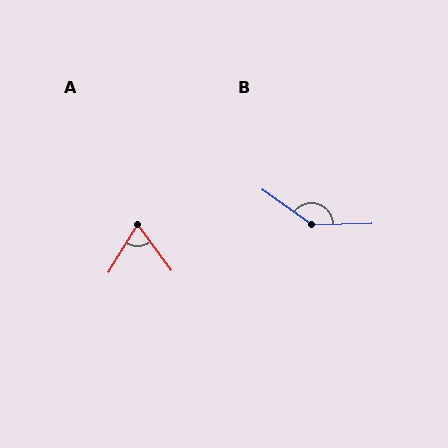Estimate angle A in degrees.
Approximately 68 degrees.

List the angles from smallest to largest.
A (68°), B (144°).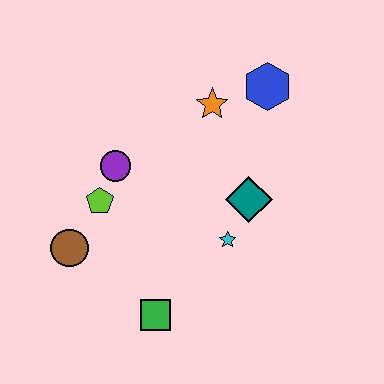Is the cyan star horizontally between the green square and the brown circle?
No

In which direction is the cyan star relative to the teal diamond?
The cyan star is below the teal diamond.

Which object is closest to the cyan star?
The teal diamond is closest to the cyan star.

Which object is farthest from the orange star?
The green square is farthest from the orange star.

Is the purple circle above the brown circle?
Yes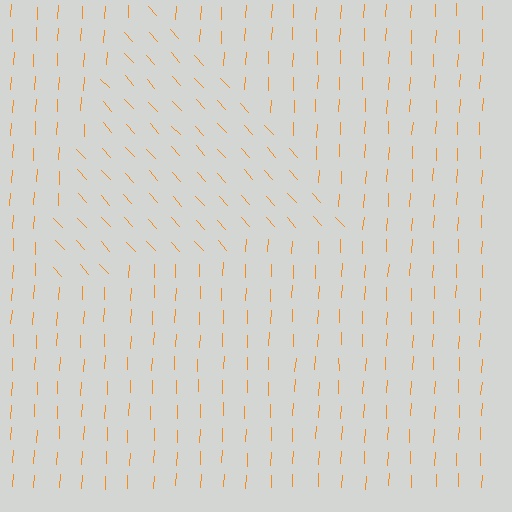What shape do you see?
I see a triangle.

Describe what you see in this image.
The image is filled with small orange line segments. A triangle region in the image has lines oriented differently from the surrounding lines, creating a visible texture boundary.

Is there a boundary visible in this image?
Yes, there is a texture boundary formed by a change in line orientation.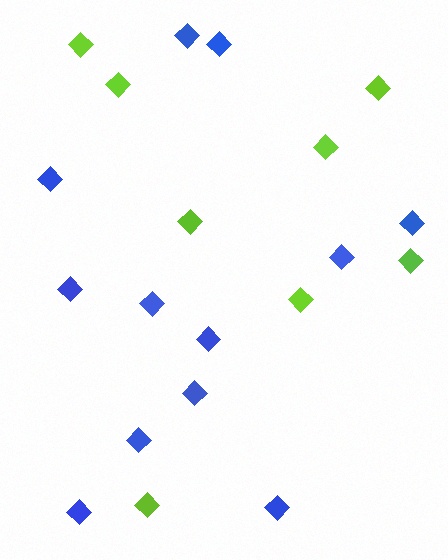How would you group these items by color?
There are 2 groups: one group of blue diamonds (12) and one group of lime diamonds (8).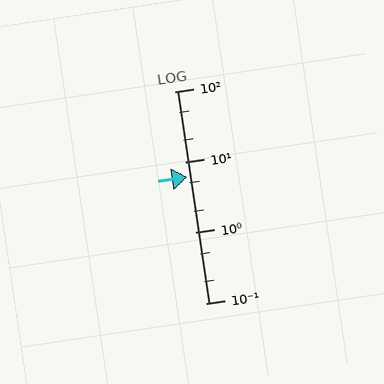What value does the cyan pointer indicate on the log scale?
The pointer indicates approximately 6.2.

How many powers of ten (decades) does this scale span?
The scale spans 3 decades, from 0.1 to 100.